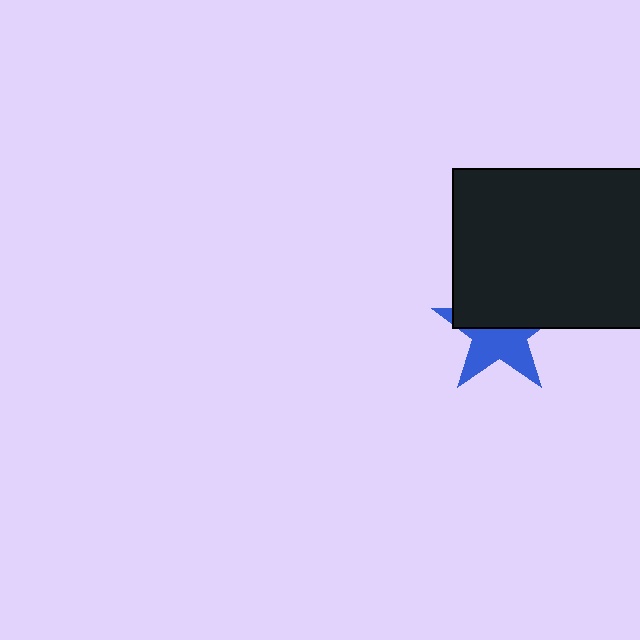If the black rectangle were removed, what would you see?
You would see the complete blue star.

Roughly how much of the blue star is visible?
About half of it is visible (roughly 49%).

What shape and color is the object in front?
The object in front is a black rectangle.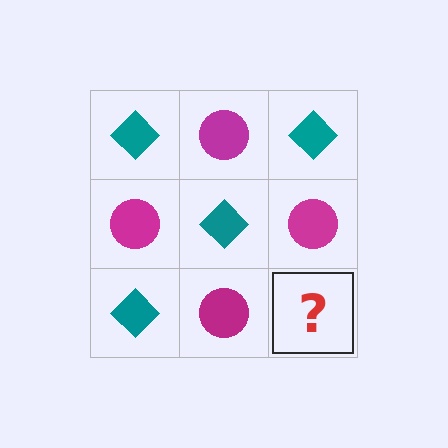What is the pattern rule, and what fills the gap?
The rule is that it alternates teal diamond and magenta circle in a checkerboard pattern. The gap should be filled with a teal diamond.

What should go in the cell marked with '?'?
The missing cell should contain a teal diamond.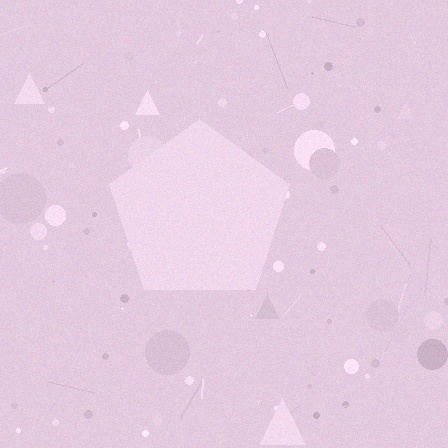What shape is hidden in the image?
A pentagon is hidden in the image.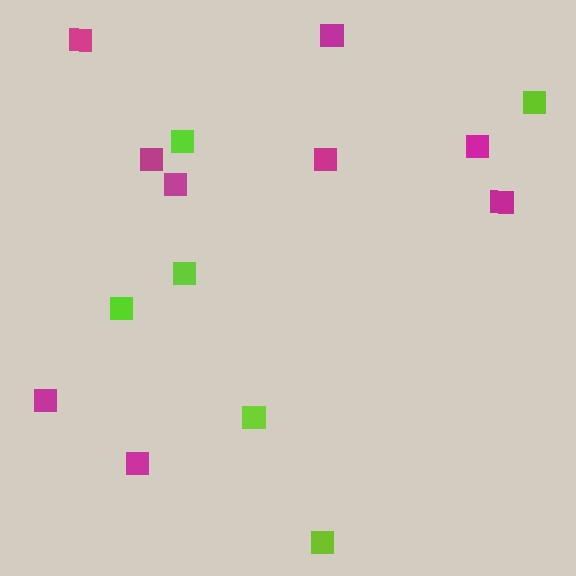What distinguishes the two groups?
There are 2 groups: one group of magenta squares (9) and one group of lime squares (6).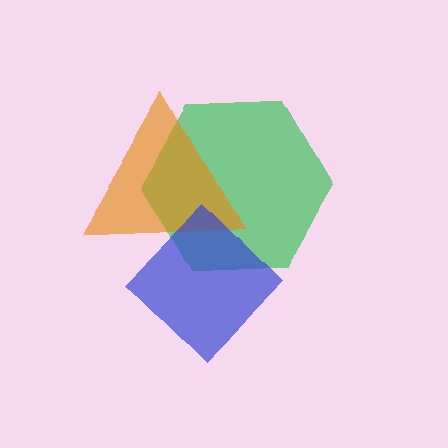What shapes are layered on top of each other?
The layered shapes are: a green hexagon, an orange triangle, a blue diamond.